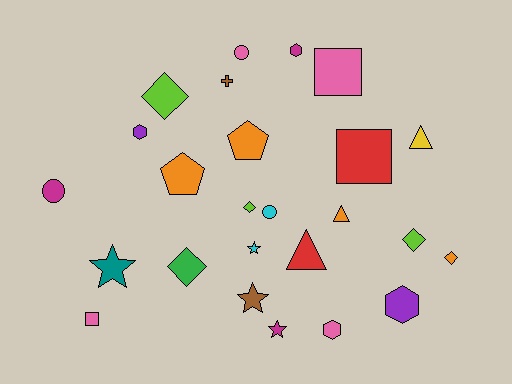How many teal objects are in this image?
There is 1 teal object.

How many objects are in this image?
There are 25 objects.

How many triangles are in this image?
There are 3 triangles.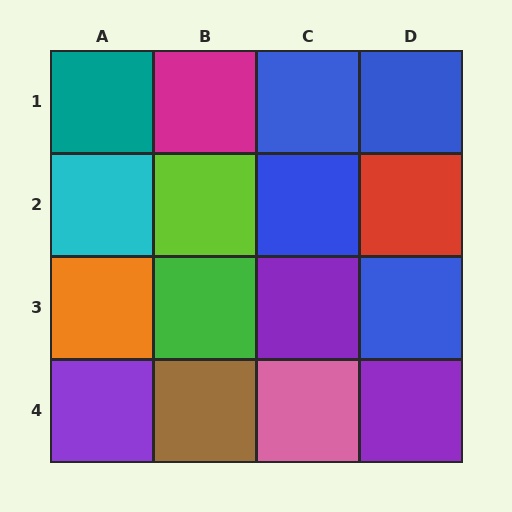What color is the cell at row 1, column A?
Teal.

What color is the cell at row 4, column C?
Pink.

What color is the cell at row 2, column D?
Red.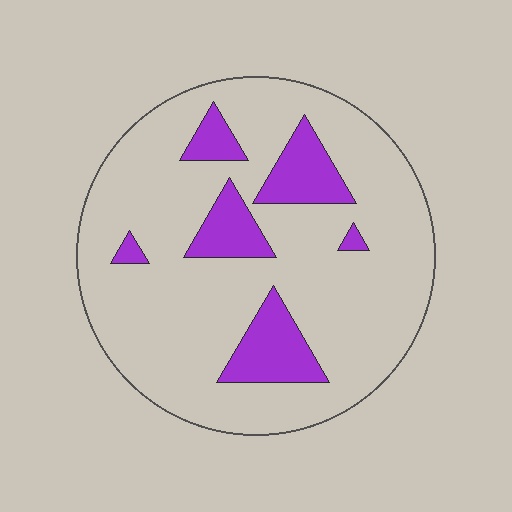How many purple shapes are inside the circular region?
6.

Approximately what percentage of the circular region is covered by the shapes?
Approximately 15%.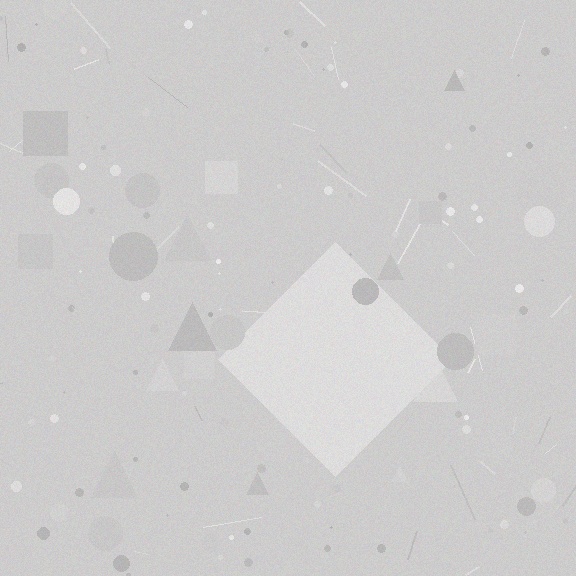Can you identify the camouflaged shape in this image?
The camouflaged shape is a diamond.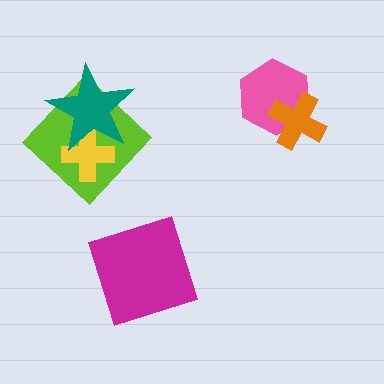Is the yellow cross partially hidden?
Yes, it is partially covered by another shape.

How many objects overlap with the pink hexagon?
1 object overlaps with the pink hexagon.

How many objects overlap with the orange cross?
1 object overlaps with the orange cross.